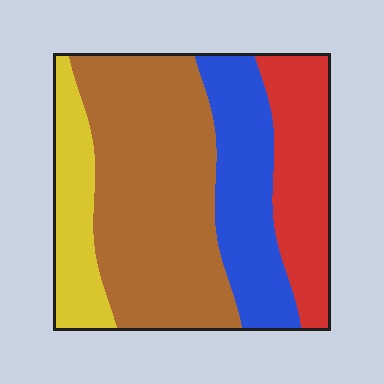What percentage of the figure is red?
Red covers about 20% of the figure.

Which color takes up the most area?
Brown, at roughly 45%.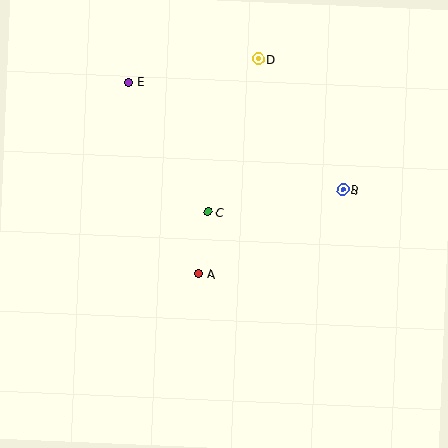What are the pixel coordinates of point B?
Point B is at (343, 190).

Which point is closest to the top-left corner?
Point E is closest to the top-left corner.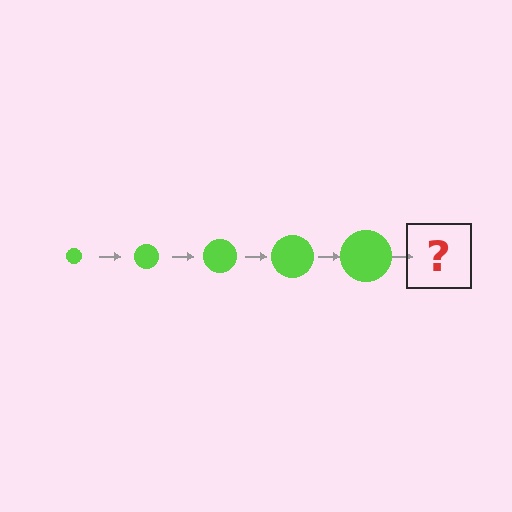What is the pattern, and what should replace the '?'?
The pattern is that the circle gets progressively larger each step. The '?' should be a lime circle, larger than the previous one.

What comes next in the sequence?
The next element should be a lime circle, larger than the previous one.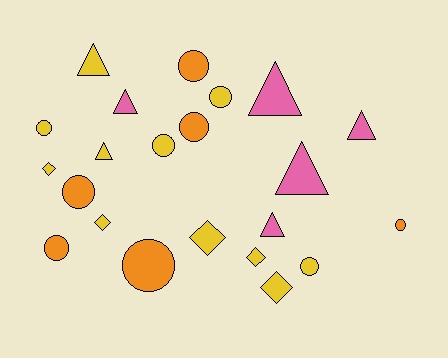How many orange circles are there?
There are 6 orange circles.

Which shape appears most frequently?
Circle, with 10 objects.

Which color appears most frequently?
Yellow, with 11 objects.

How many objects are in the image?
There are 22 objects.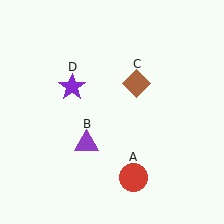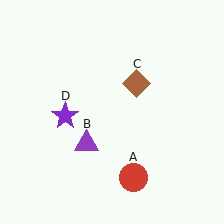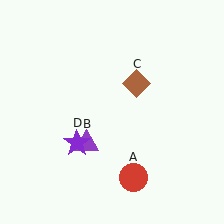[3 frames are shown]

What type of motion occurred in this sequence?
The purple star (object D) rotated counterclockwise around the center of the scene.